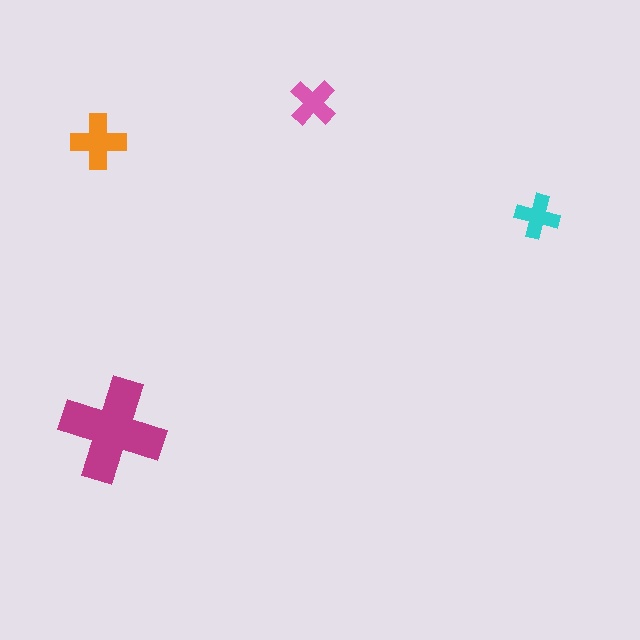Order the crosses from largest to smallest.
the magenta one, the orange one, the pink one, the cyan one.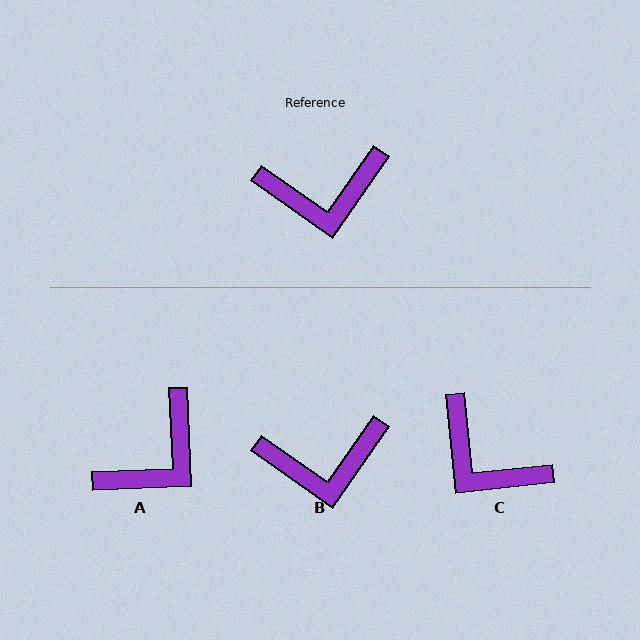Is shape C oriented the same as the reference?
No, it is off by about 49 degrees.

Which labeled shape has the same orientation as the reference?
B.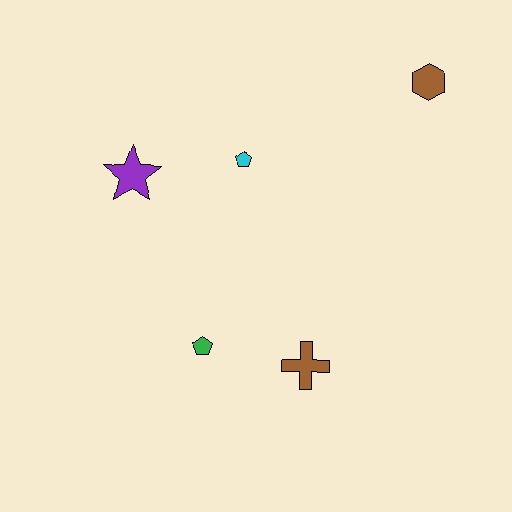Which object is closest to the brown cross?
The green pentagon is closest to the brown cross.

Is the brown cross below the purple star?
Yes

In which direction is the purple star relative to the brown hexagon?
The purple star is to the left of the brown hexagon.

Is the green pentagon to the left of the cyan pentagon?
Yes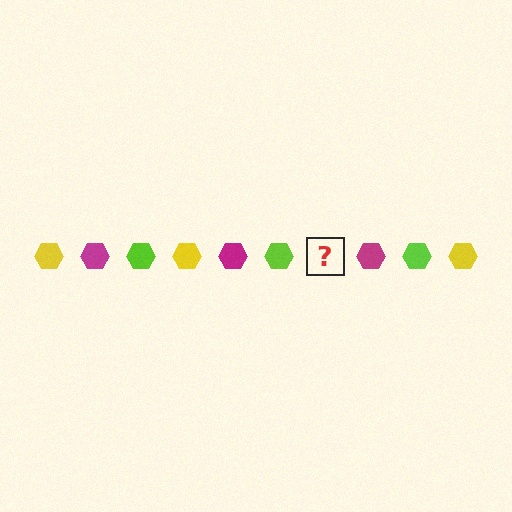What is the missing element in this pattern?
The missing element is a yellow hexagon.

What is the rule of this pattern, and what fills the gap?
The rule is that the pattern cycles through yellow, magenta, lime hexagons. The gap should be filled with a yellow hexagon.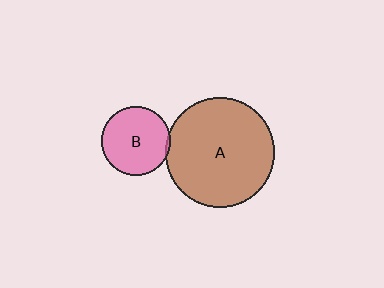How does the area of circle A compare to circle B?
Approximately 2.5 times.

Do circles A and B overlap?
Yes.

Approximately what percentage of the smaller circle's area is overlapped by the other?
Approximately 5%.